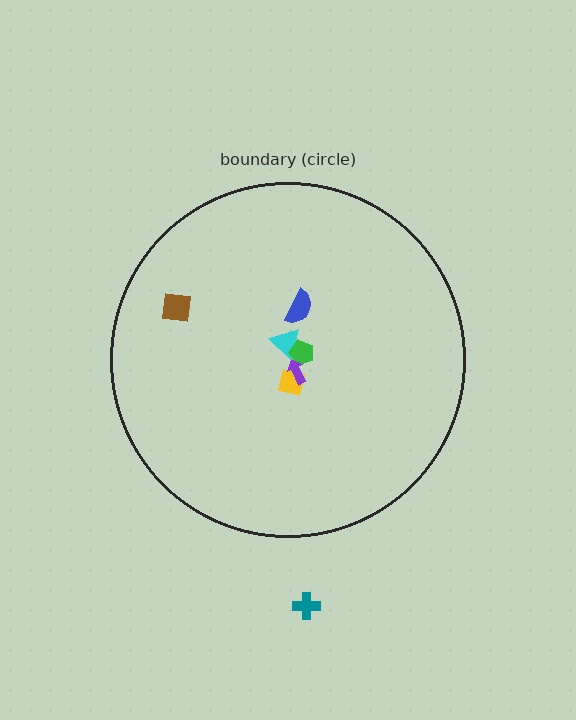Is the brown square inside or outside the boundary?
Inside.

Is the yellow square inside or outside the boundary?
Inside.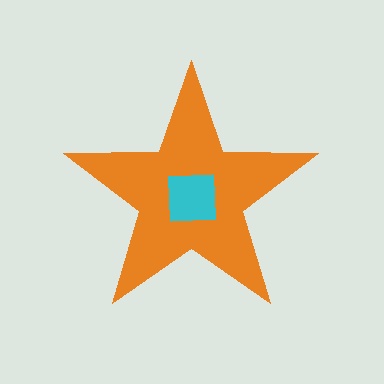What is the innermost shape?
The cyan square.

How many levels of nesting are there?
2.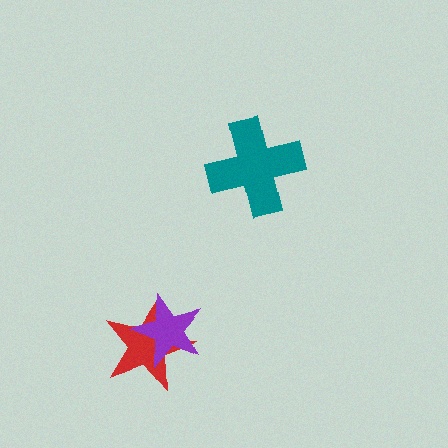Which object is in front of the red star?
The purple star is in front of the red star.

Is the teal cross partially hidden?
No, no other shape covers it.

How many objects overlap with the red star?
1 object overlaps with the red star.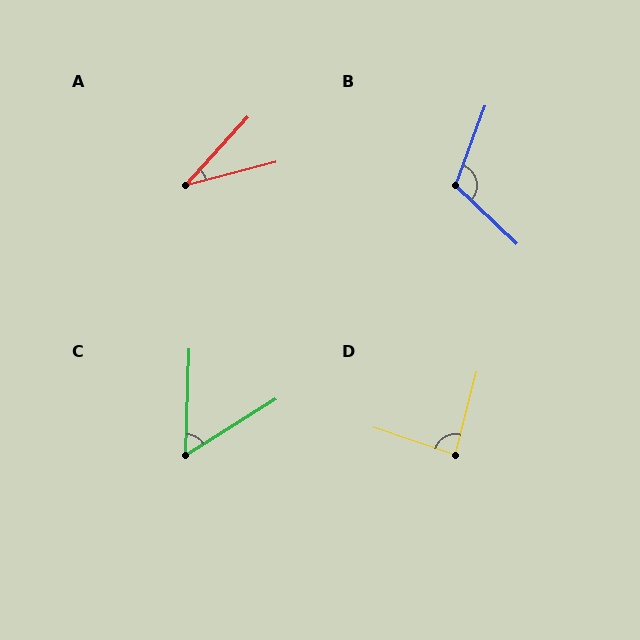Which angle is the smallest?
A, at approximately 33 degrees.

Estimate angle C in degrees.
Approximately 56 degrees.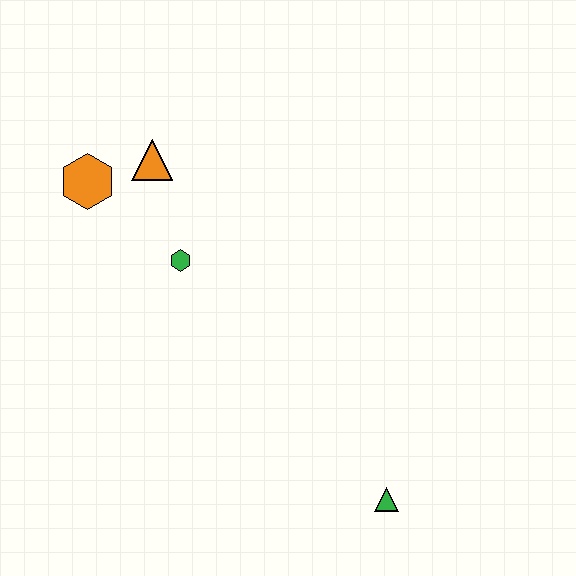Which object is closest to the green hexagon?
The orange triangle is closest to the green hexagon.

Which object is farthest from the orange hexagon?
The green triangle is farthest from the orange hexagon.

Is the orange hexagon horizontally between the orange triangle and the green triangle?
No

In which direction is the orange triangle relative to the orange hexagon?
The orange triangle is to the right of the orange hexagon.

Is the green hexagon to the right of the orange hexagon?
Yes